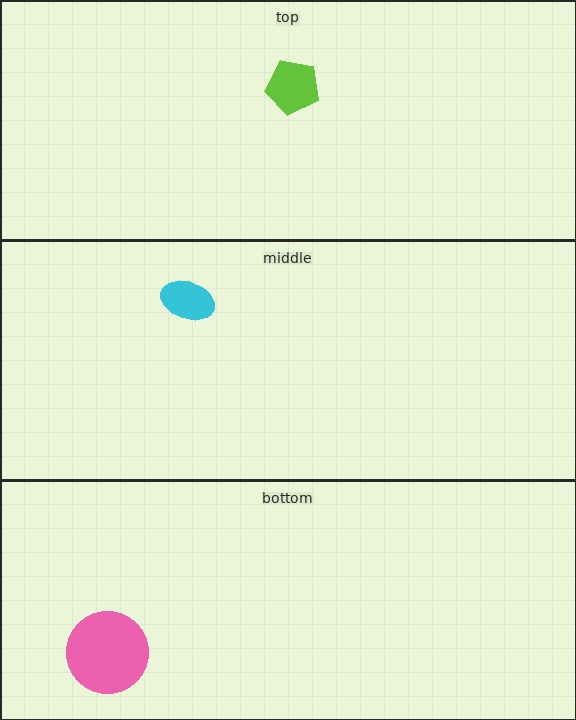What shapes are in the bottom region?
The pink circle.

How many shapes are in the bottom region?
1.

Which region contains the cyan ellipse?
The middle region.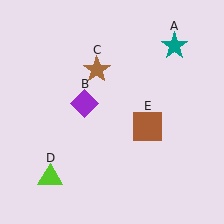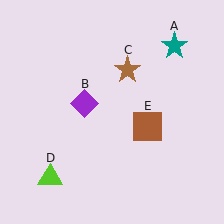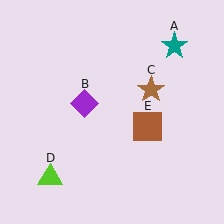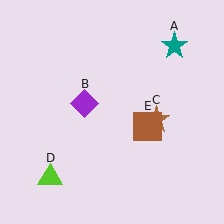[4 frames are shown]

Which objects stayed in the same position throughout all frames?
Teal star (object A) and purple diamond (object B) and lime triangle (object D) and brown square (object E) remained stationary.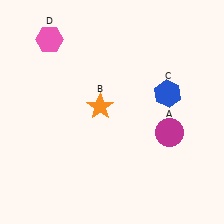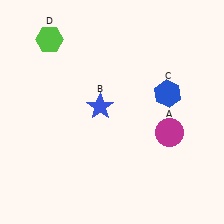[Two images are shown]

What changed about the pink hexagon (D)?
In Image 1, D is pink. In Image 2, it changed to lime.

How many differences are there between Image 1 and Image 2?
There are 2 differences between the two images.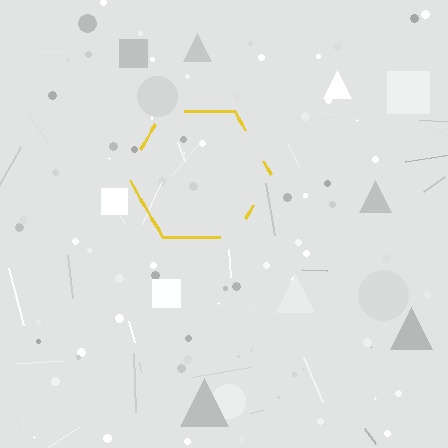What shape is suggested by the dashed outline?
The dashed outline suggests a hexagon.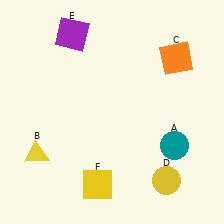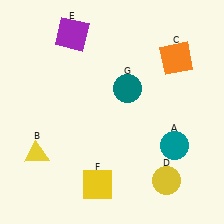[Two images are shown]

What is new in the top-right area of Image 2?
A teal circle (G) was added in the top-right area of Image 2.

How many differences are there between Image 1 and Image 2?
There is 1 difference between the two images.